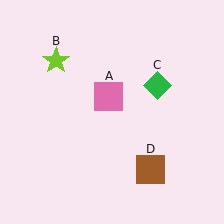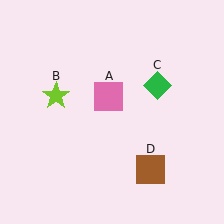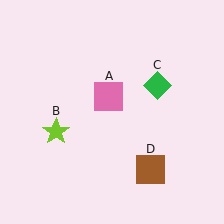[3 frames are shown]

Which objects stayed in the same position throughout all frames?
Pink square (object A) and green diamond (object C) and brown square (object D) remained stationary.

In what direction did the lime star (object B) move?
The lime star (object B) moved down.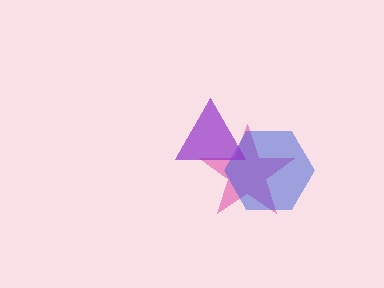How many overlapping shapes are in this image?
There are 3 overlapping shapes in the image.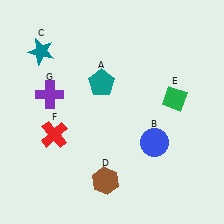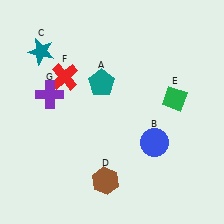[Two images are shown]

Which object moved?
The red cross (F) moved up.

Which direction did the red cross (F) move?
The red cross (F) moved up.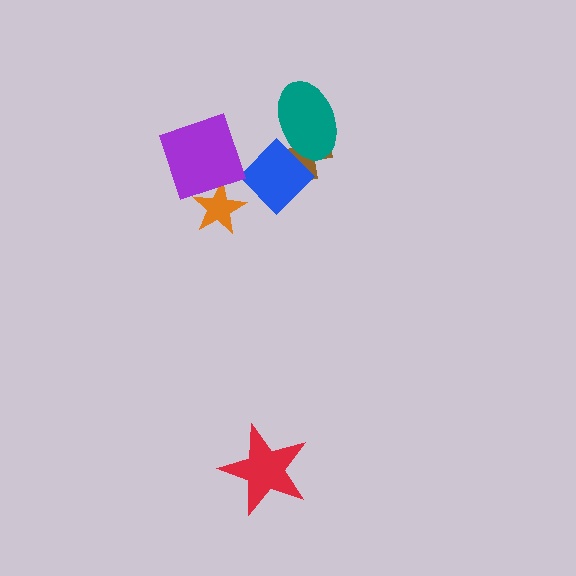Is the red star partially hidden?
No, no other shape covers it.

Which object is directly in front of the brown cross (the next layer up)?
The teal ellipse is directly in front of the brown cross.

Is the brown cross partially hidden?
Yes, it is partially covered by another shape.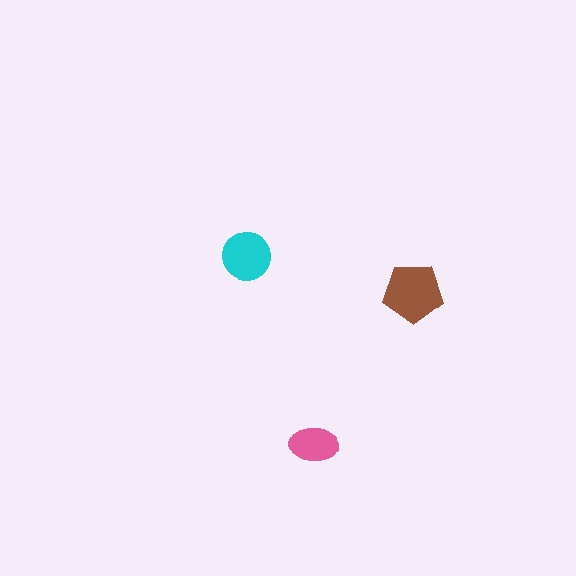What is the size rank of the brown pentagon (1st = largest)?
1st.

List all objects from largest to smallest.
The brown pentagon, the cyan circle, the pink ellipse.